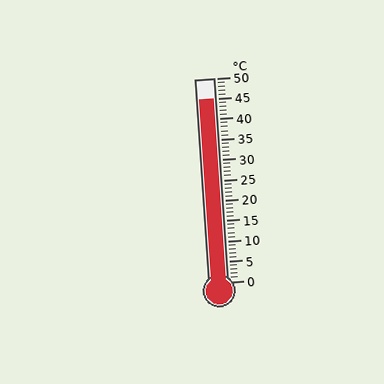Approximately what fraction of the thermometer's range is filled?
The thermometer is filled to approximately 90% of its range.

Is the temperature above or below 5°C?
The temperature is above 5°C.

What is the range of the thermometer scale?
The thermometer scale ranges from 0°C to 50°C.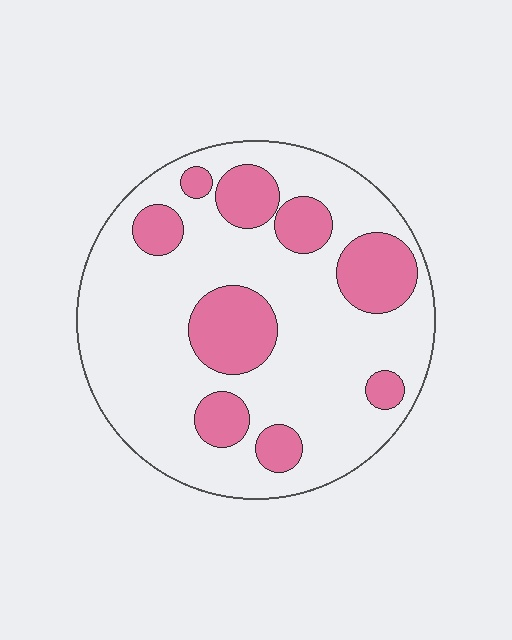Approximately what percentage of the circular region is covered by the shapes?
Approximately 25%.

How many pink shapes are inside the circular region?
9.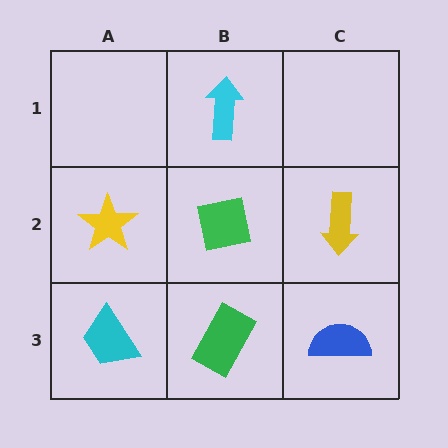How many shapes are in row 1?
1 shape.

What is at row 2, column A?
A yellow star.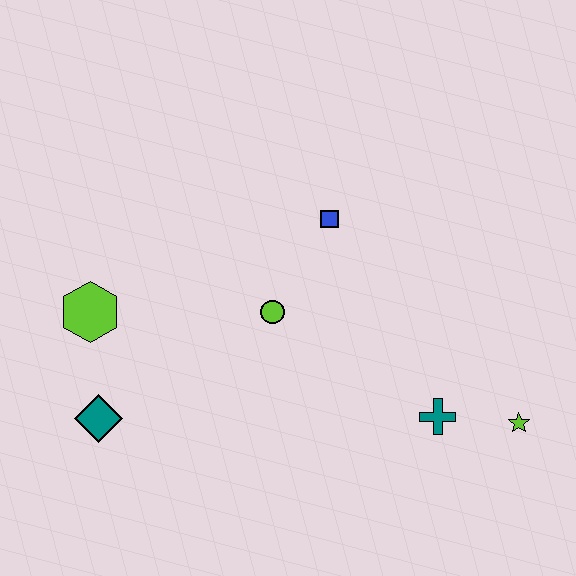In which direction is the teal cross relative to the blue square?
The teal cross is below the blue square.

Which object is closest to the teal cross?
The lime star is closest to the teal cross.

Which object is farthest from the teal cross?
The lime hexagon is farthest from the teal cross.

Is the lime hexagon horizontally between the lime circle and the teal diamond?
No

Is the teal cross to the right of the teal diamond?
Yes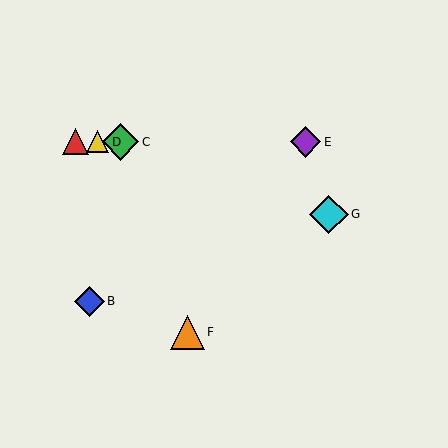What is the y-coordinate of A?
Object A is at y≈142.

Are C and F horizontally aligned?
No, C is at y≈142 and F is at y≈332.